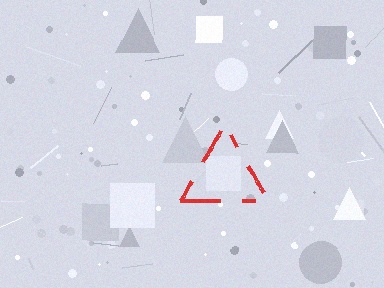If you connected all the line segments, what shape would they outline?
They would outline a triangle.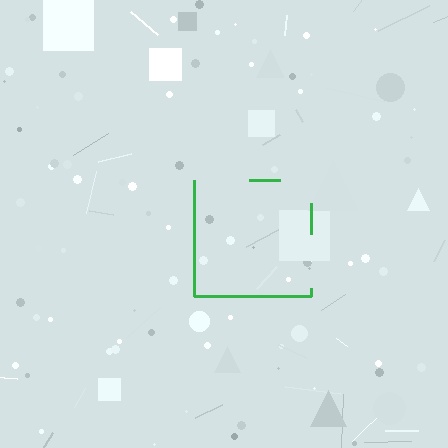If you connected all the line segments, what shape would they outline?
They would outline a square.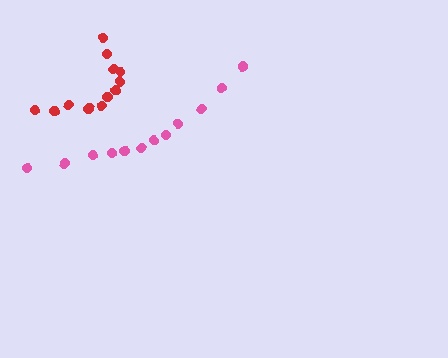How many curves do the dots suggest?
There are 2 distinct paths.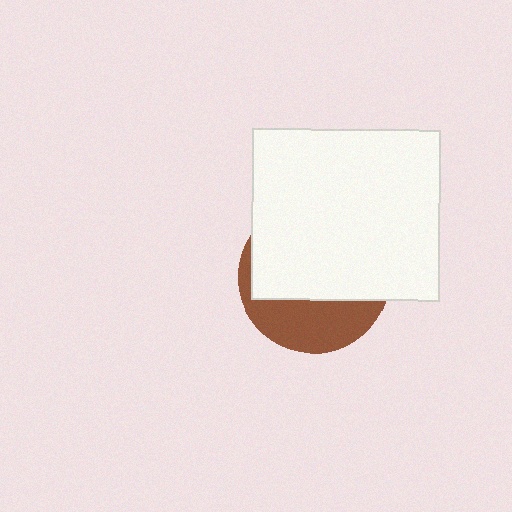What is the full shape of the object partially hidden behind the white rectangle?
The partially hidden object is a brown circle.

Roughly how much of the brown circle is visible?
A small part of it is visible (roughly 35%).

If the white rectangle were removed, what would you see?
You would see the complete brown circle.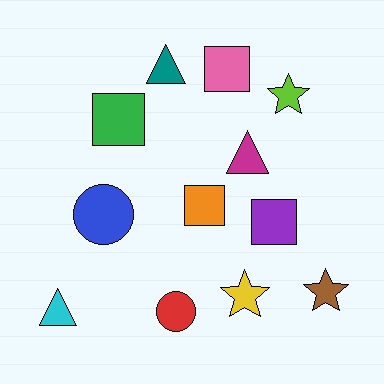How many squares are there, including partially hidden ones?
There are 4 squares.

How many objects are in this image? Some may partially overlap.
There are 12 objects.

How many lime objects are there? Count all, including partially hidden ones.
There is 1 lime object.